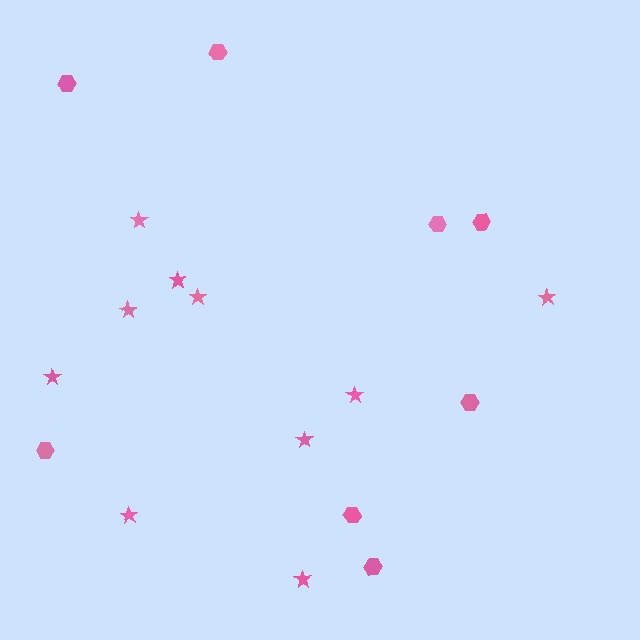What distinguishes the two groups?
There are 2 groups: one group of hexagons (8) and one group of stars (10).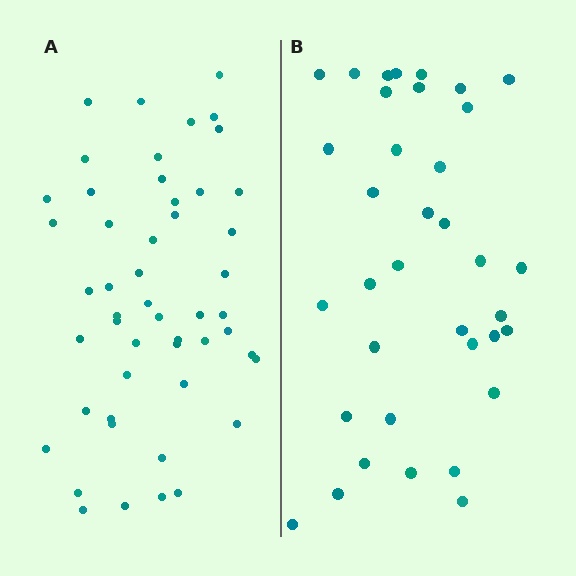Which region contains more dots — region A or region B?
Region A (the left region) has more dots.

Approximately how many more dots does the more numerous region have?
Region A has approximately 15 more dots than region B.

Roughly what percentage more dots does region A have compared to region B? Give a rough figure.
About 40% more.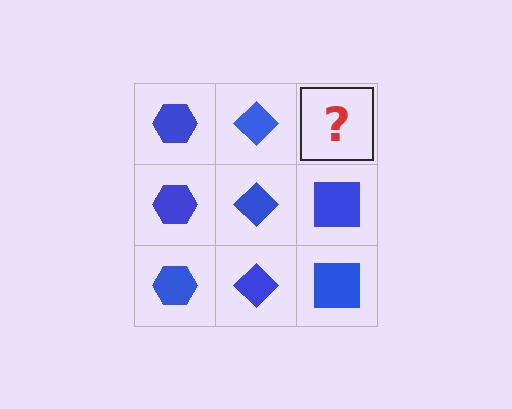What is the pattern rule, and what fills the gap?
The rule is that each column has a consistent shape. The gap should be filled with a blue square.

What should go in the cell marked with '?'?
The missing cell should contain a blue square.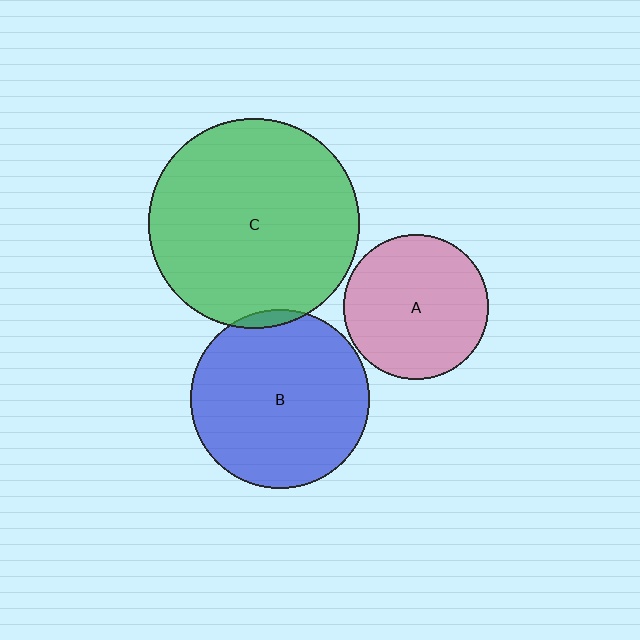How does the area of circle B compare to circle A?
Approximately 1.5 times.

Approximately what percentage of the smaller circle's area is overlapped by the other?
Approximately 5%.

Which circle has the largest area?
Circle C (green).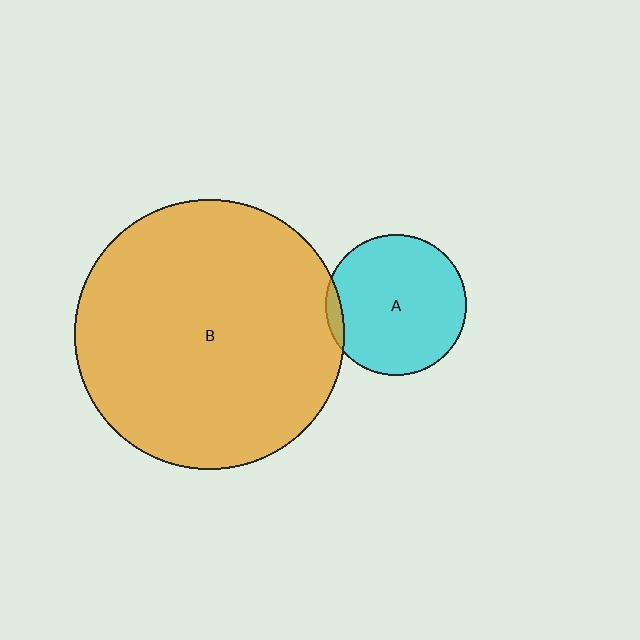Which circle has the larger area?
Circle B (orange).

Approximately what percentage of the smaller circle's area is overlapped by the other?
Approximately 5%.